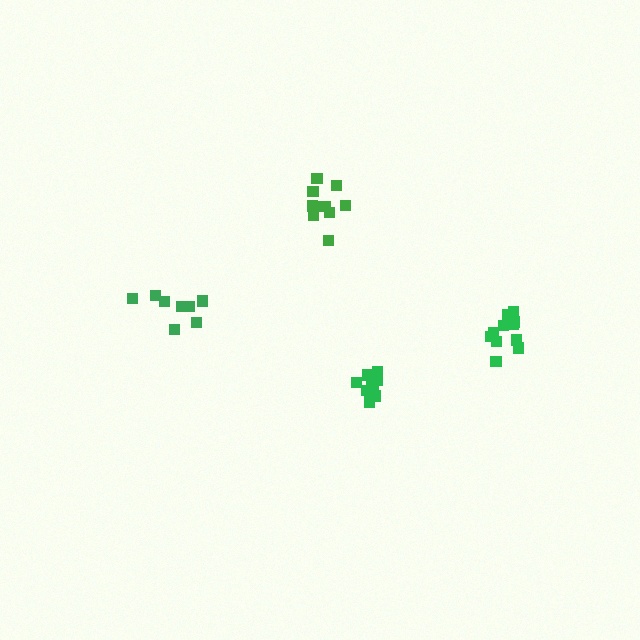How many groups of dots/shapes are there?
There are 4 groups.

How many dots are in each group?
Group 1: 11 dots, Group 2: 10 dots, Group 3: 11 dots, Group 4: 8 dots (40 total).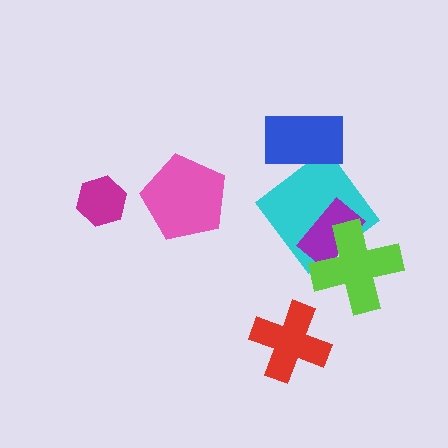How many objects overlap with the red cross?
0 objects overlap with the red cross.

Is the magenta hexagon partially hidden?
No, no other shape covers it.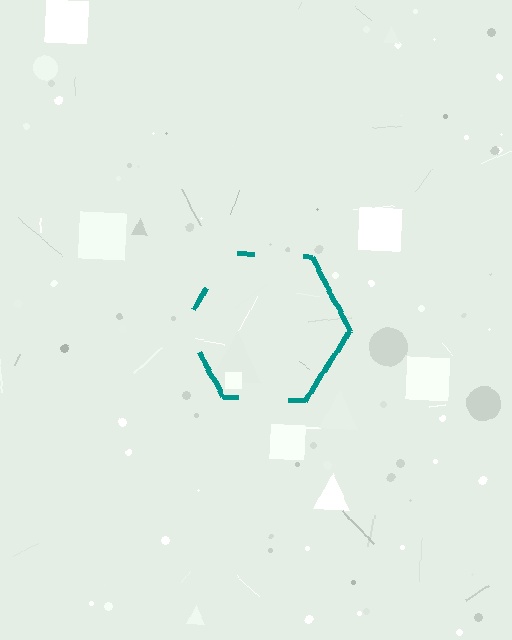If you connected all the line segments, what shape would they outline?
They would outline a hexagon.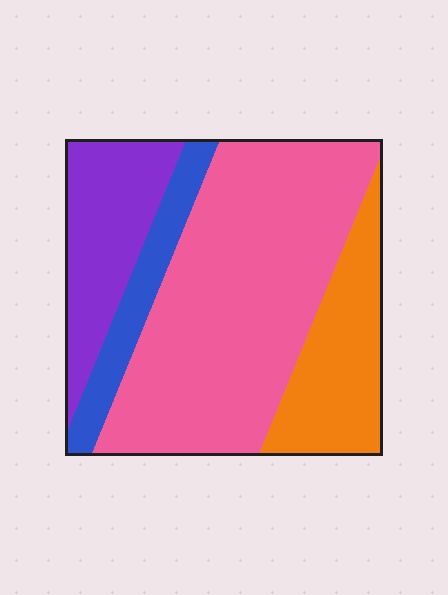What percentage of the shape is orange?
Orange covers around 20% of the shape.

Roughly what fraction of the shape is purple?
Purple covers around 20% of the shape.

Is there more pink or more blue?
Pink.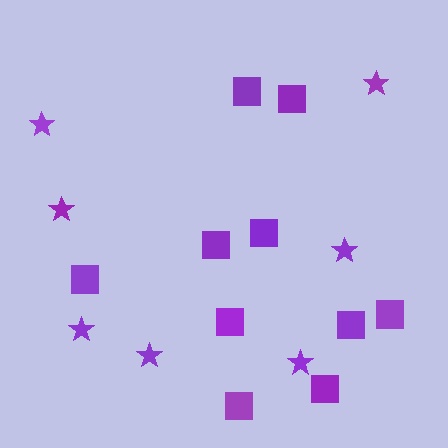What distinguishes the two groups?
There are 2 groups: one group of squares (10) and one group of stars (7).